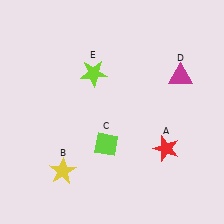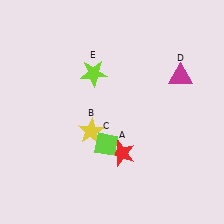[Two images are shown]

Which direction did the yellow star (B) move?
The yellow star (B) moved up.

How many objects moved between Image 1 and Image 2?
2 objects moved between the two images.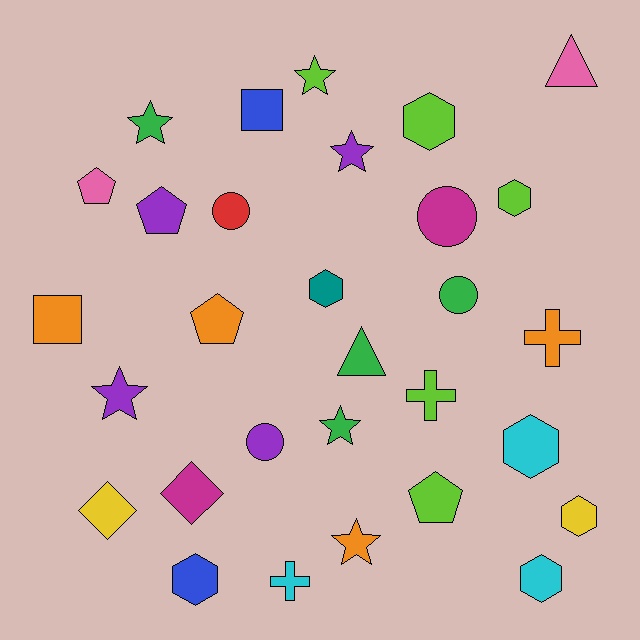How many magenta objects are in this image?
There are 2 magenta objects.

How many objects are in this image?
There are 30 objects.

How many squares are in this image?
There are 2 squares.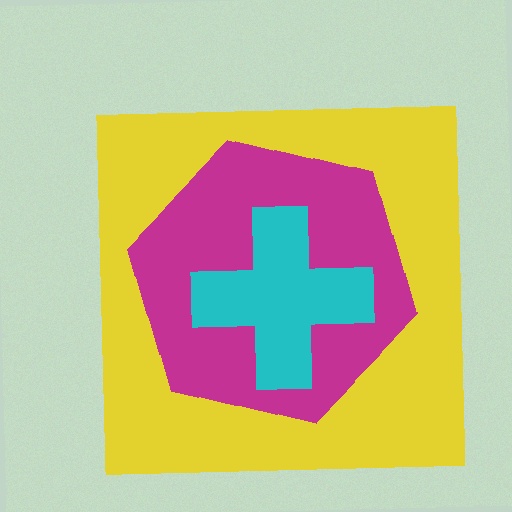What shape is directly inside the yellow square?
The magenta hexagon.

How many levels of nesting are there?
3.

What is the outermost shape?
The yellow square.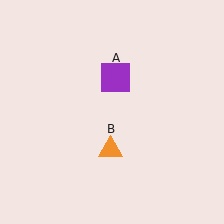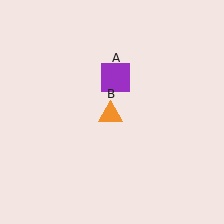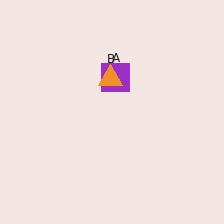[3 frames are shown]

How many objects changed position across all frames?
1 object changed position: orange triangle (object B).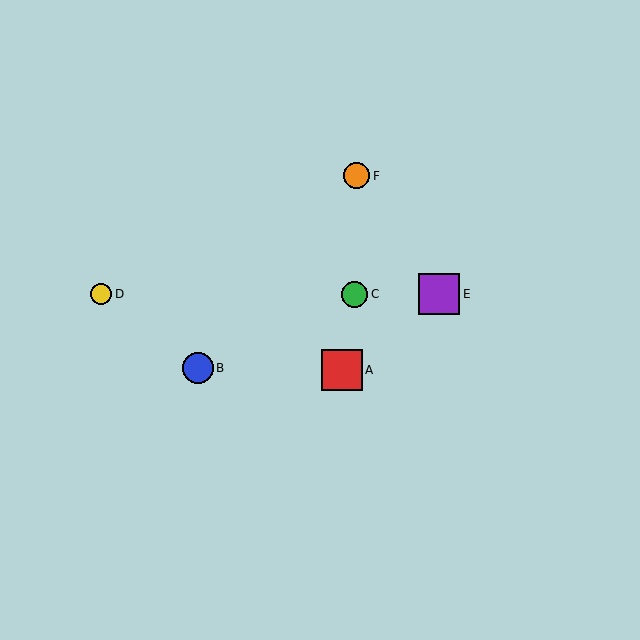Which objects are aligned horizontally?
Objects C, D, E are aligned horizontally.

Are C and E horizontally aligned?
Yes, both are at y≈294.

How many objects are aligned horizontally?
3 objects (C, D, E) are aligned horizontally.